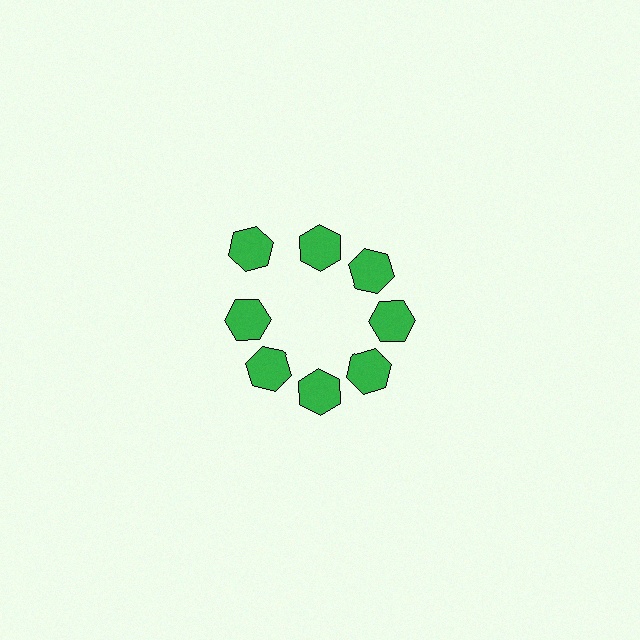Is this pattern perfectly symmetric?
No. The 8 green hexagons are arranged in a ring, but one element near the 10 o'clock position is pushed outward from the center, breaking the 8-fold rotational symmetry.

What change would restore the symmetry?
The symmetry would be restored by moving it inward, back onto the ring so that all 8 hexagons sit at equal angles and equal distance from the center.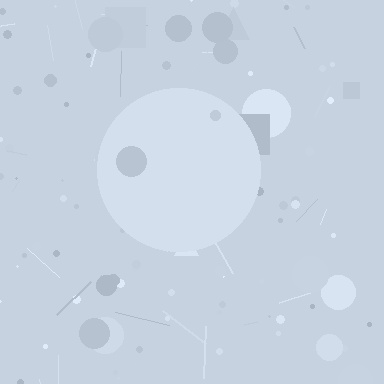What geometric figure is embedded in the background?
A circle is embedded in the background.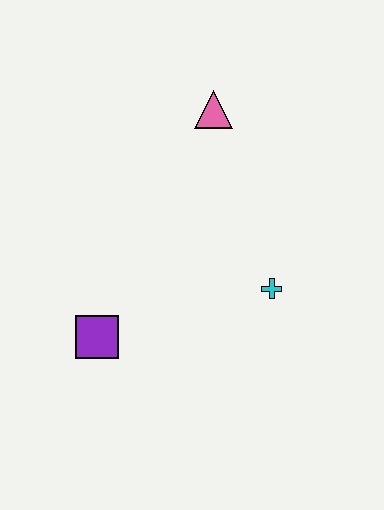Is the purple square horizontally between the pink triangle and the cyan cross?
No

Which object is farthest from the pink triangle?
The purple square is farthest from the pink triangle.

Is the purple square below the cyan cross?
Yes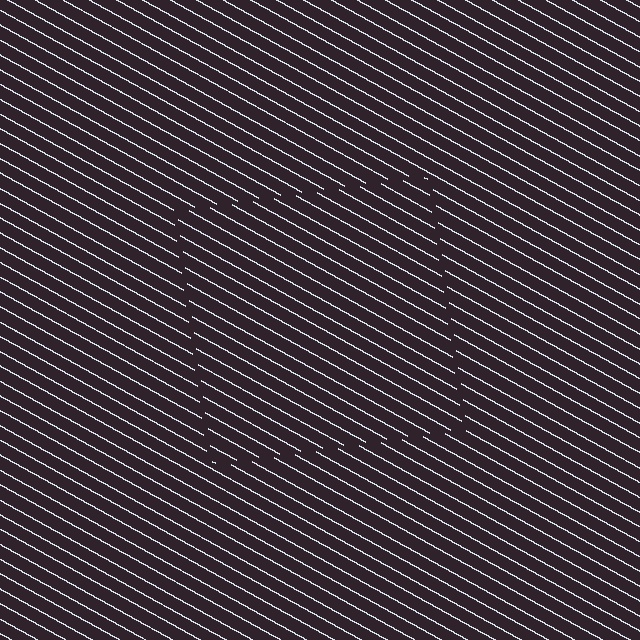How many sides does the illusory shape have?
4 sides — the line-ends trace a square.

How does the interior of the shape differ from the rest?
The interior of the shape contains the same grating, shifted by half a period — the contour is defined by the phase discontinuity where line-ends from the inner and outer gratings abut.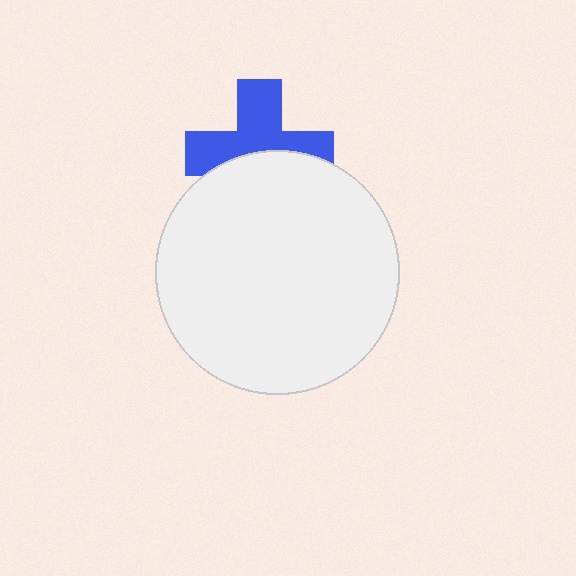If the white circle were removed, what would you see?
You would see the complete blue cross.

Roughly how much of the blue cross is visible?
About half of it is visible (roughly 57%).